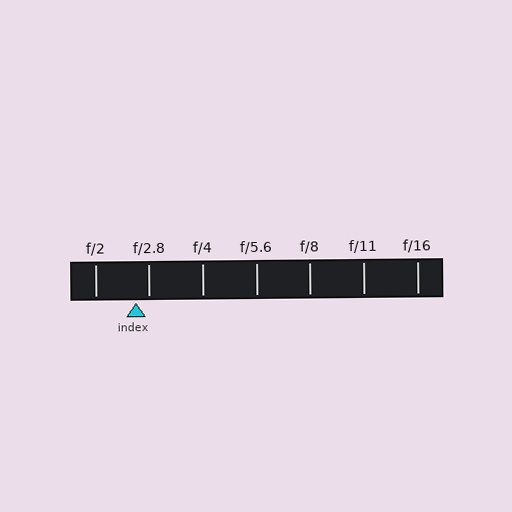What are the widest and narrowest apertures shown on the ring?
The widest aperture shown is f/2 and the narrowest is f/16.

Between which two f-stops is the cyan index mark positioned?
The index mark is between f/2 and f/2.8.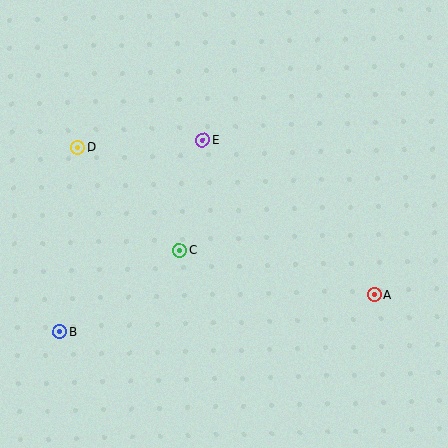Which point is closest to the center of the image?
Point C at (179, 250) is closest to the center.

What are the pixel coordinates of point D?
Point D is at (78, 148).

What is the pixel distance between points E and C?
The distance between E and C is 113 pixels.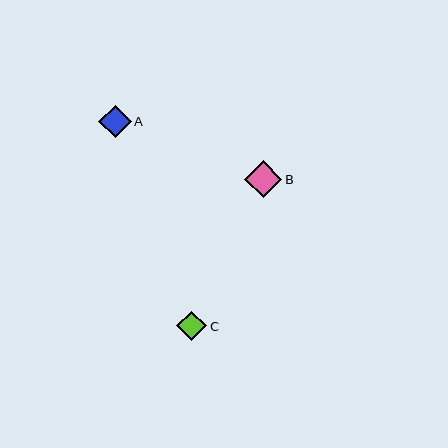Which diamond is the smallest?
Diamond C is the smallest with a size of approximately 30 pixels.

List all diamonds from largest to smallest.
From largest to smallest: B, A, C.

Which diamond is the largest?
Diamond B is the largest with a size of approximately 37 pixels.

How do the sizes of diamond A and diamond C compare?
Diamond A and diamond C are approximately the same size.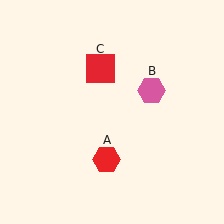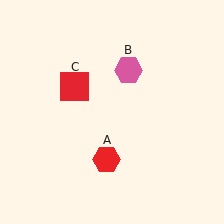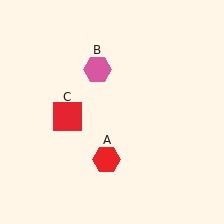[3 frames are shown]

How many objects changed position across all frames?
2 objects changed position: pink hexagon (object B), red square (object C).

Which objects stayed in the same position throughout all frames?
Red hexagon (object A) remained stationary.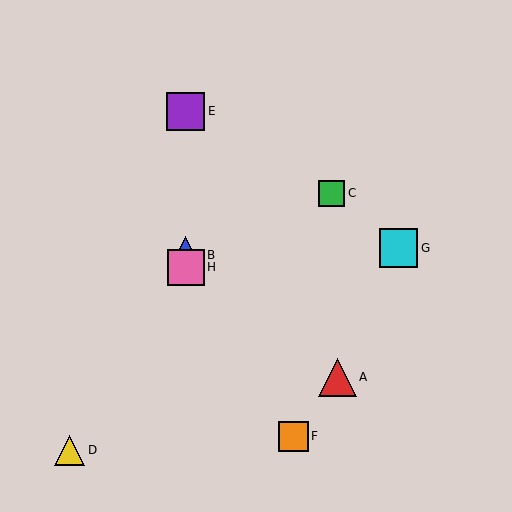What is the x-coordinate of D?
Object D is at x≈70.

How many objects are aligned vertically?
3 objects (B, E, H) are aligned vertically.